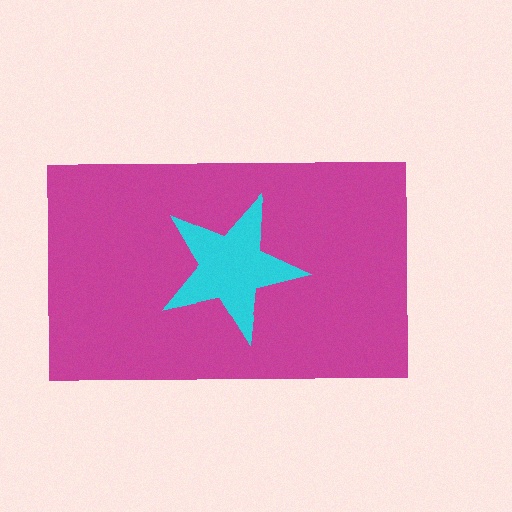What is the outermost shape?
The magenta rectangle.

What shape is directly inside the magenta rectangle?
The cyan star.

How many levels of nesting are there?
2.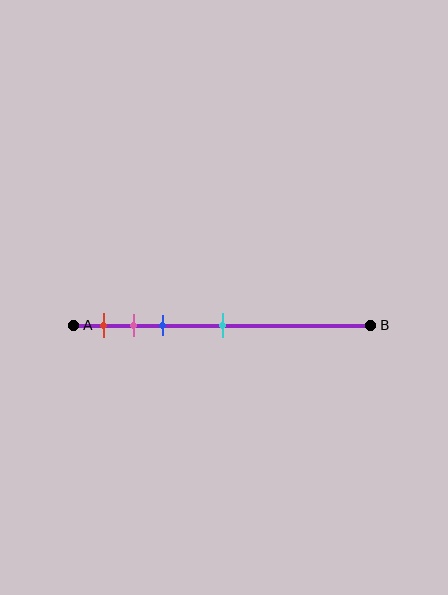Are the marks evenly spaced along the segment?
No, the marks are not evenly spaced.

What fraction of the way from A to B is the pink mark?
The pink mark is approximately 20% (0.2) of the way from A to B.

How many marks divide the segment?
There are 4 marks dividing the segment.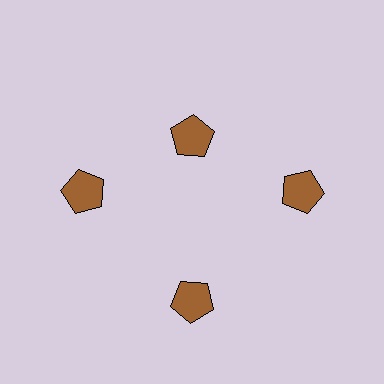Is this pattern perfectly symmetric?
No. The 4 brown pentagons are arranged in a ring, but one element near the 12 o'clock position is pulled inward toward the center, breaking the 4-fold rotational symmetry.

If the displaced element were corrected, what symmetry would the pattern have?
It would have 4-fold rotational symmetry — the pattern would map onto itself every 90 degrees.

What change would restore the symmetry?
The symmetry would be restored by moving it outward, back onto the ring so that all 4 pentagons sit at equal angles and equal distance from the center.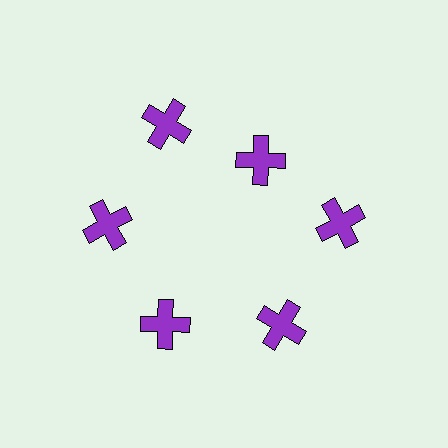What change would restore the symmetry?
The symmetry would be restored by moving it outward, back onto the ring so that all 6 crosses sit at equal angles and equal distance from the center.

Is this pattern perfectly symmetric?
No. The 6 purple crosses are arranged in a ring, but one element near the 1 o'clock position is pulled inward toward the center, breaking the 6-fold rotational symmetry.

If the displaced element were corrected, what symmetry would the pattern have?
It would have 6-fold rotational symmetry — the pattern would map onto itself every 60 degrees.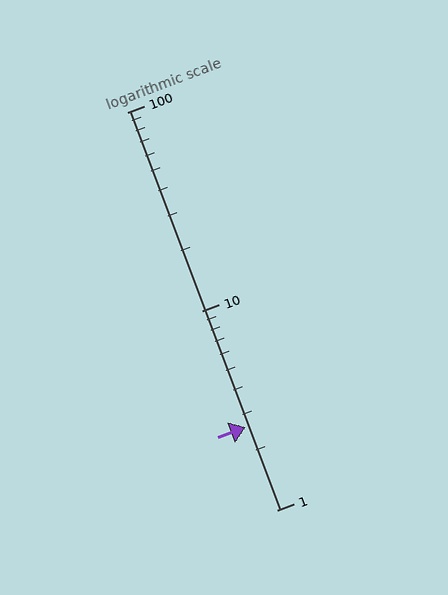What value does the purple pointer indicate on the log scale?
The pointer indicates approximately 2.6.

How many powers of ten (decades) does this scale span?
The scale spans 2 decades, from 1 to 100.